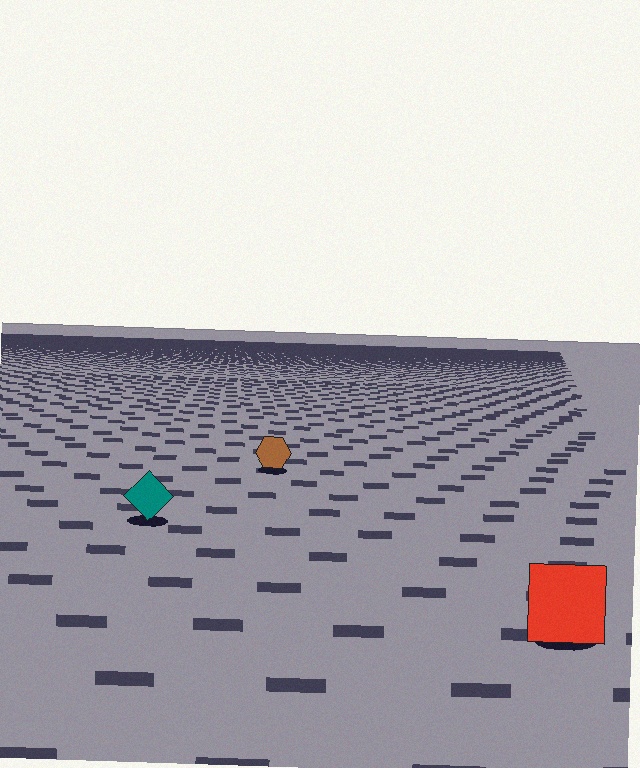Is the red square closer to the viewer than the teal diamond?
Yes. The red square is closer — you can tell from the texture gradient: the ground texture is coarser near it.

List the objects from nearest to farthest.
From nearest to farthest: the red square, the teal diamond, the brown hexagon.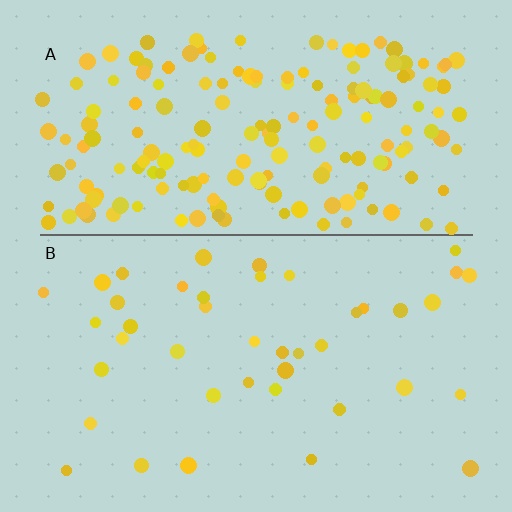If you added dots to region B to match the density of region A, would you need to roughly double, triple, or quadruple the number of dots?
Approximately quadruple.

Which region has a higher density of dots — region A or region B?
A (the top).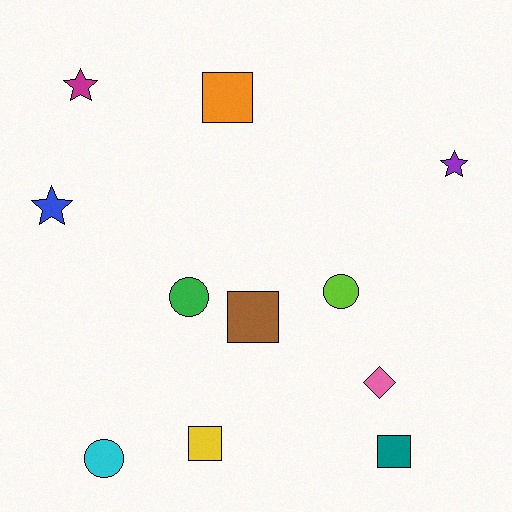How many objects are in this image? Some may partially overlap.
There are 11 objects.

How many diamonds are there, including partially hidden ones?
There is 1 diamond.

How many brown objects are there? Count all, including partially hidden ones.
There is 1 brown object.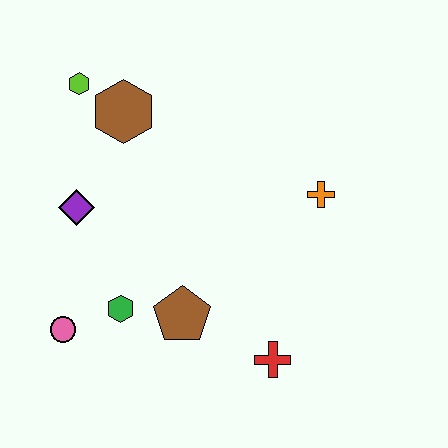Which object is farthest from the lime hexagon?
The red cross is farthest from the lime hexagon.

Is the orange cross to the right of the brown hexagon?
Yes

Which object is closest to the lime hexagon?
The brown hexagon is closest to the lime hexagon.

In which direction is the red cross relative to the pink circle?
The red cross is to the right of the pink circle.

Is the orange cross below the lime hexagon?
Yes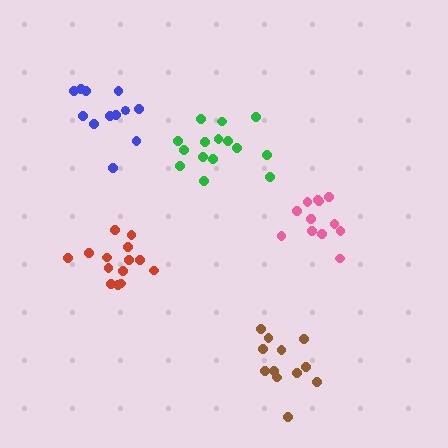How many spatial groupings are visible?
There are 5 spatial groupings.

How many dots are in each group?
Group 1: 12 dots, Group 2: 12 dots, Group 3: 15 dots, Group 4: 15 dots, Group 5: 12 dots (66 total).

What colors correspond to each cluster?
The clusters are colored: pink, brown, green, red, blue.